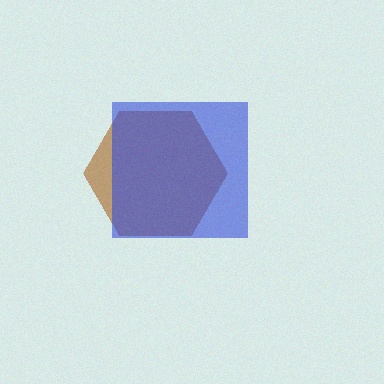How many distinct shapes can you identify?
There are 2 distinct shapes: a brown hexagon, a blue square.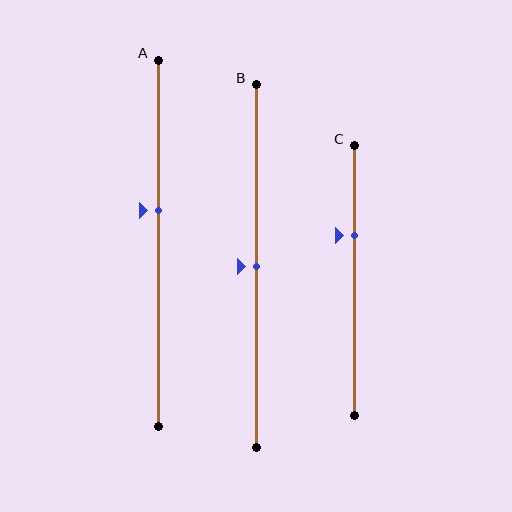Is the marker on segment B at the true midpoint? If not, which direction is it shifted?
Yes, the marker on segment B is at the true midpoint.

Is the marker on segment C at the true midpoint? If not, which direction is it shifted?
No, the marker on segment C is shifted upward by about 17% of the segment length.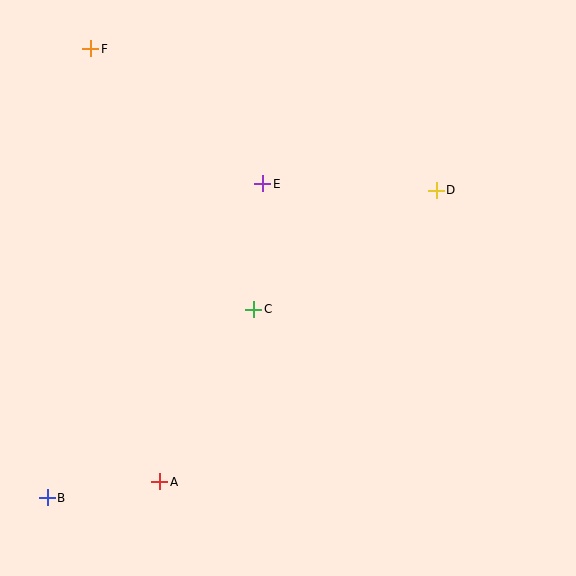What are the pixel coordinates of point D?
Point D is at (436, 190).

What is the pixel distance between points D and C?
The distance between D and C is 218 pixels.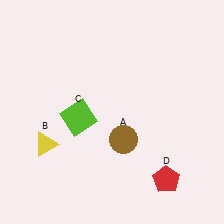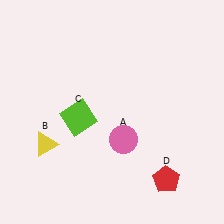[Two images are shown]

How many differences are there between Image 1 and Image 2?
There is 1 difference between the two images.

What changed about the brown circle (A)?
In Image 1, A is brown. In Image 2, it changed to pink.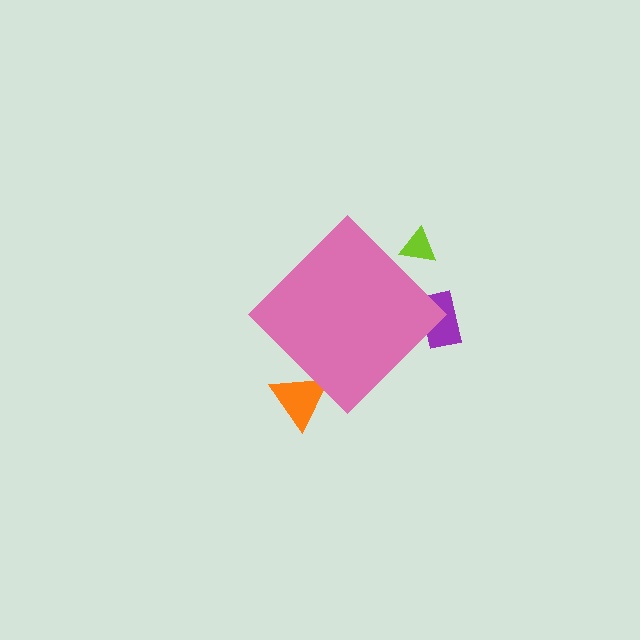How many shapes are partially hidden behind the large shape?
3 shapes are partially hidden.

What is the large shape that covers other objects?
A pink diamond.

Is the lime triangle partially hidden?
Yes, the lime triangle is partially hidden behind the pink diamond.